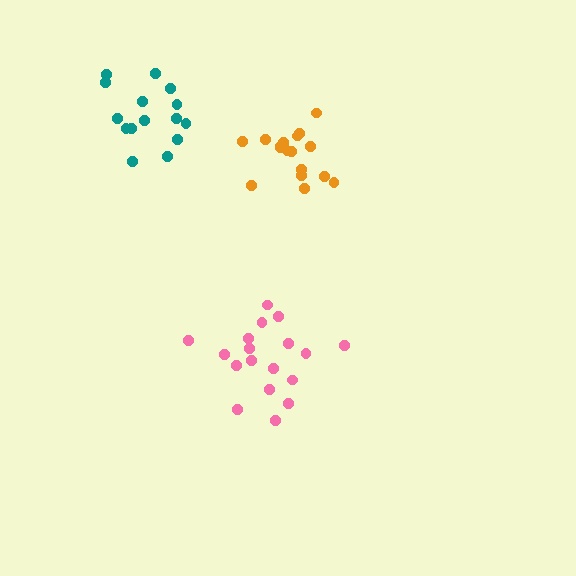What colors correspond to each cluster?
The clusters are colored: teal, pink, orange.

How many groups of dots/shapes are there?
There are 3 groups.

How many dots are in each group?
Group 1: 16 dots, Group 2: 18 dots, Group 3: 18 dots (52 total).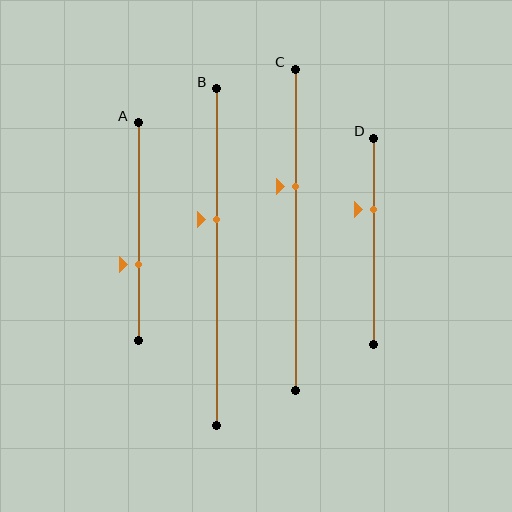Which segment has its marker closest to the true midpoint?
Segment B has its marker closest to the true midpoint.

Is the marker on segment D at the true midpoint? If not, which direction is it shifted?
No, the marker on segment D is shifted upward by about 16% of the segment length.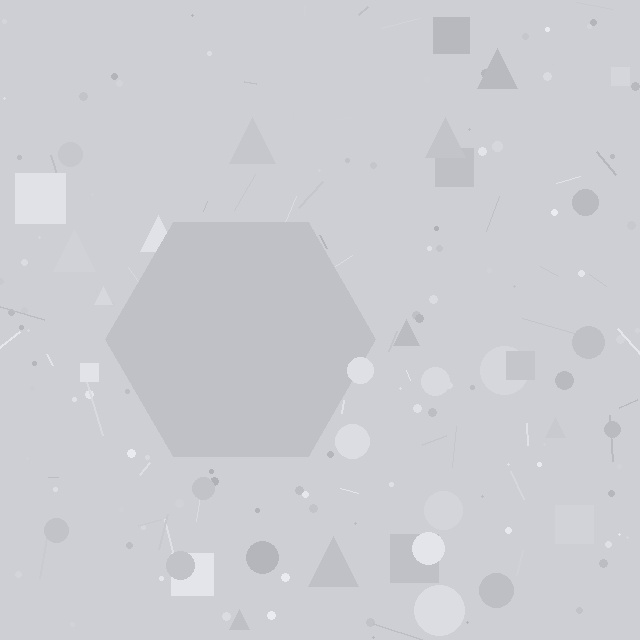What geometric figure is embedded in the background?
A hexagon is embedded in the background.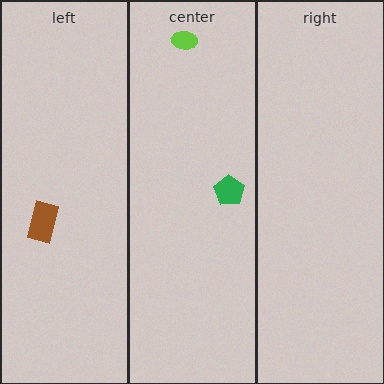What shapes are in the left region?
The brown rectangle.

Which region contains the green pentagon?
The center region.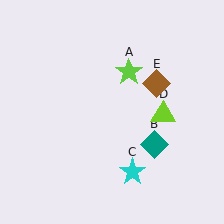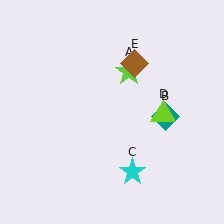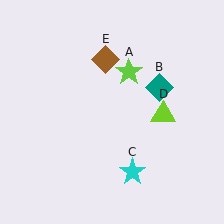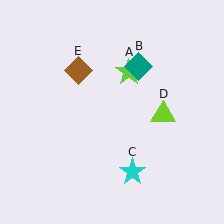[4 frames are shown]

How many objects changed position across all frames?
2 objects changed position: teal diamond (object B), brown diamond (object E).